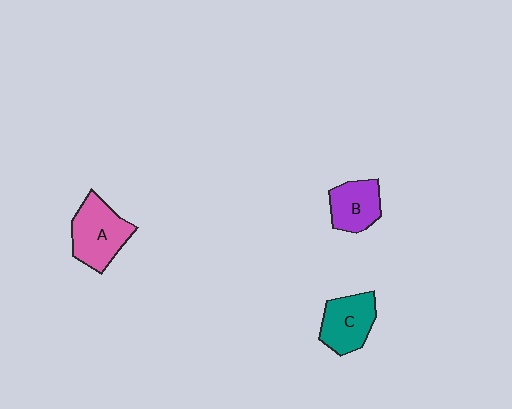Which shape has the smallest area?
Shape B (purple).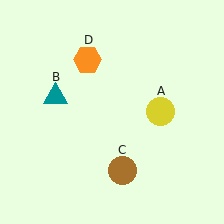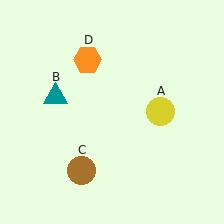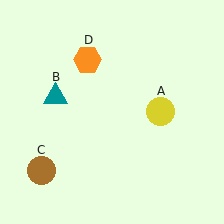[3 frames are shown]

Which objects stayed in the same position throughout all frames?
Yellow circle (object A) and teal triangle (object B) and orange hexagon (object D) remained stationary.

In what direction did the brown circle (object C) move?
The brown circle (object C) moved left.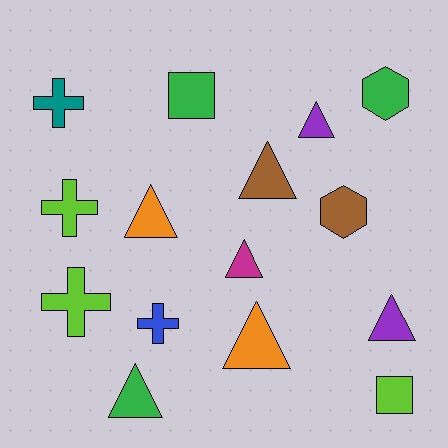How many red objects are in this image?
There are no red objects.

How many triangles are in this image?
There are 7 triangles.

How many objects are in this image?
There are 15 objects.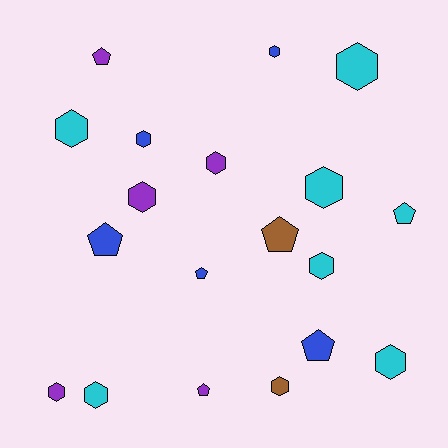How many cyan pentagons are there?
There is 1 cyan pentagon.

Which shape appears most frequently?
Hexagon, with 12 objects.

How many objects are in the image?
There are 19 objects.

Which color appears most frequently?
Cyan, with 7 objects.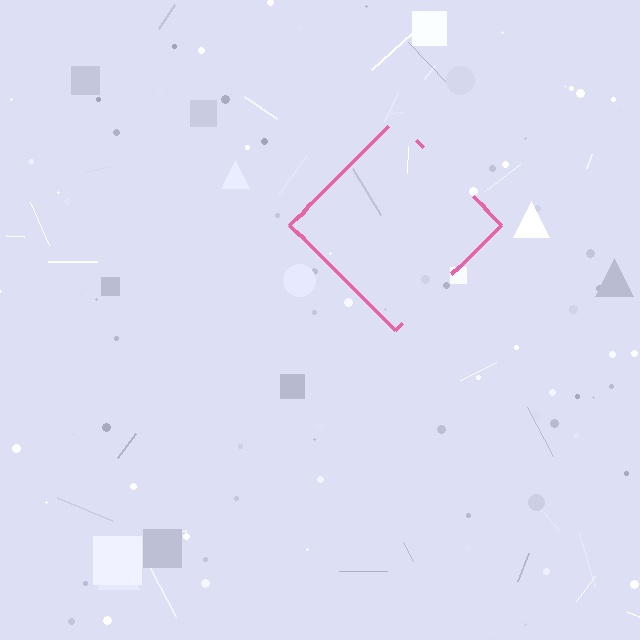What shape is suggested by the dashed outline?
The dashed outline suggests a diamond.